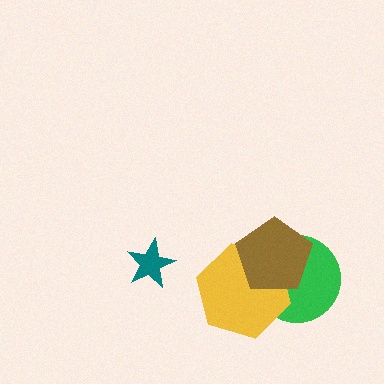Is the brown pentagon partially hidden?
No, no other shape covers it.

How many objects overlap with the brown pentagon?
2 objects overlap with the brown pentagon.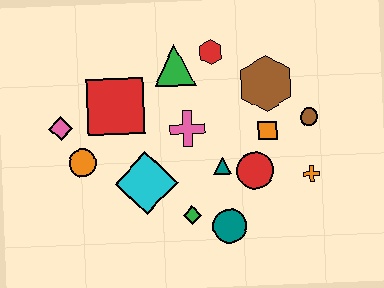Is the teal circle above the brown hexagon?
No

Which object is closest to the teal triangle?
The red circle is closest to the teal triangle.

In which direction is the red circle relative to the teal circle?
The red circle is above the teal circle.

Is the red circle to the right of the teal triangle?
Yes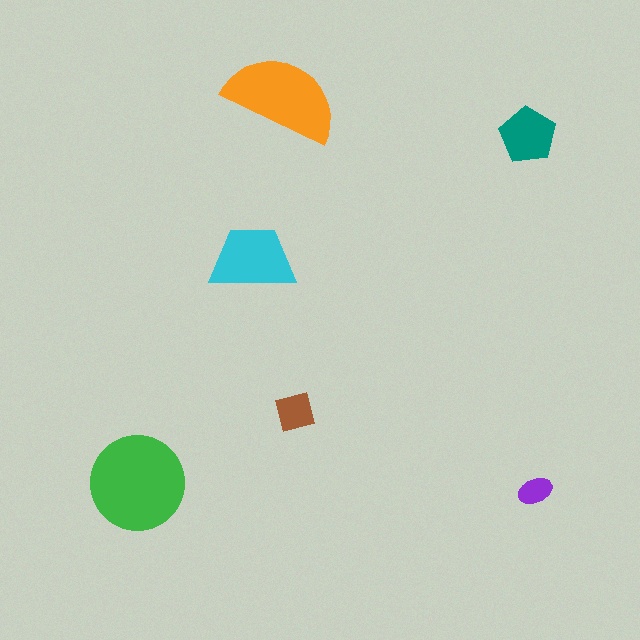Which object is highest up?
The orange semicircle is topmost.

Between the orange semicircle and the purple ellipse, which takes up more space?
The orange semicircle.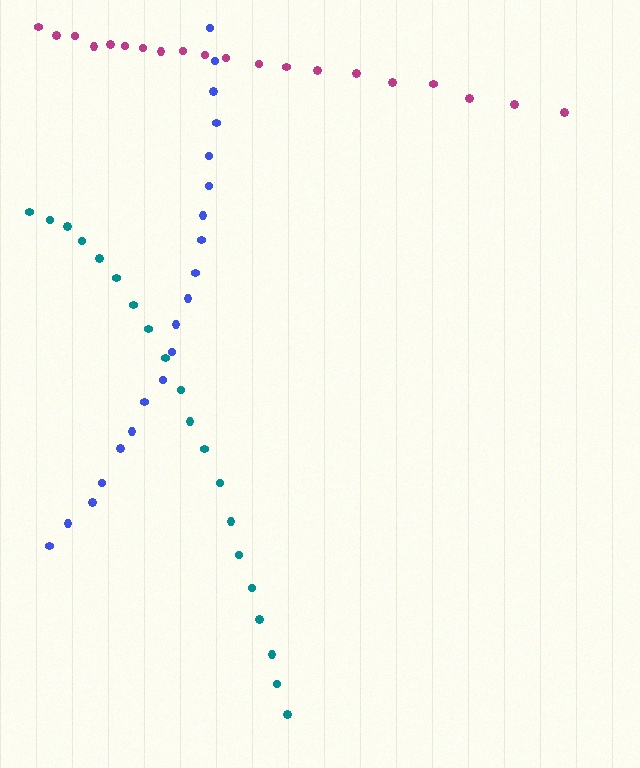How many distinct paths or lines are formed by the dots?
There are 3 distinct paths.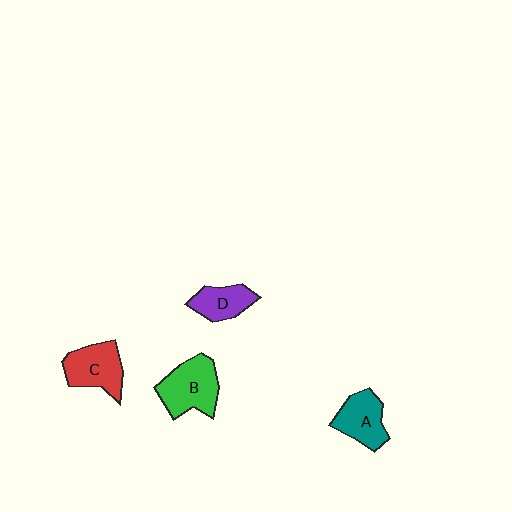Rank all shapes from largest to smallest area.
From largest to smallest: B (green), C (red), A (teal), D (purple).